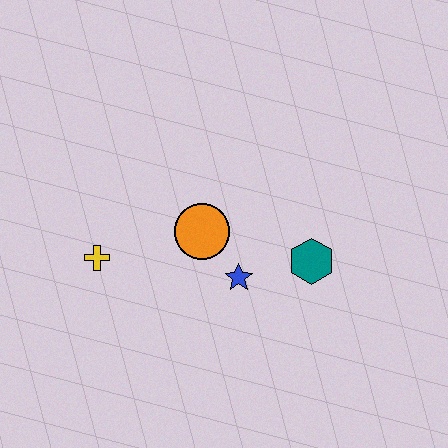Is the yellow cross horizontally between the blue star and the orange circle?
No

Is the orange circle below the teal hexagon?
No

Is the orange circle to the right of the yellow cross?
Yes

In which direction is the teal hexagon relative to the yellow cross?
The teal hexagon is to the right of the yellow cross.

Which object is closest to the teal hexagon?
The blue star is closest to the teal hexagon.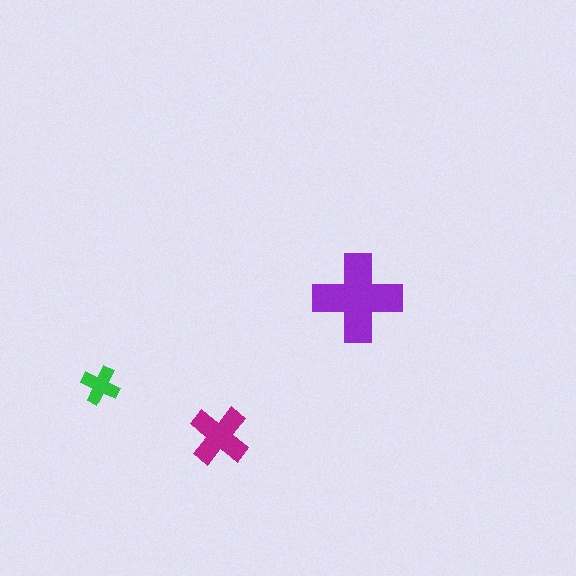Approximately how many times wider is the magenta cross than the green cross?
About 1.5 times wider.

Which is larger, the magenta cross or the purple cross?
The purple one.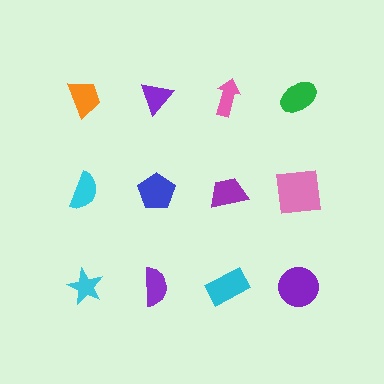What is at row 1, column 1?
An orange trapezoid.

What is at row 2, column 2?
A blue pentagon.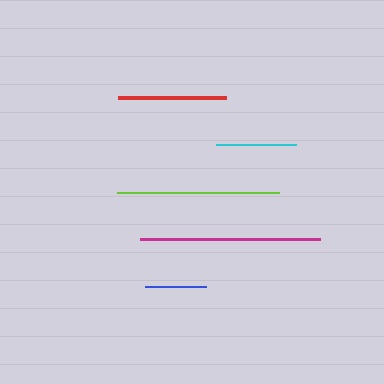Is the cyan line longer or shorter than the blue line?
The cyan line is longer than the blue line.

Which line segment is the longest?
The magenta line is the longest at approximately 180 pixels.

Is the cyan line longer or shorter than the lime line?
The lime line is longer than the cyan line.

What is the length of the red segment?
The red segment is approximately 108 pixels long.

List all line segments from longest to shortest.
From longest to shortest: magenta, lime, red, cyan, blue.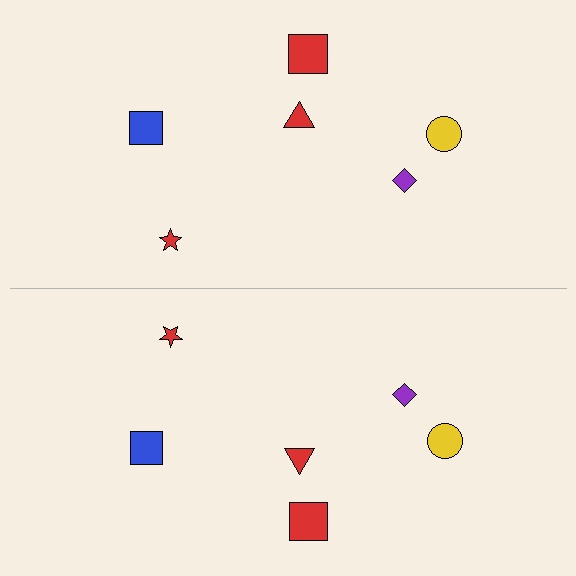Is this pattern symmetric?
Yes, this pattern has bilateral (reflection) symmetry.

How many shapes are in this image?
There are 12 shapes in this image.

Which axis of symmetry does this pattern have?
The pattern has a horizontal axis of symmetry running through the center of the image.